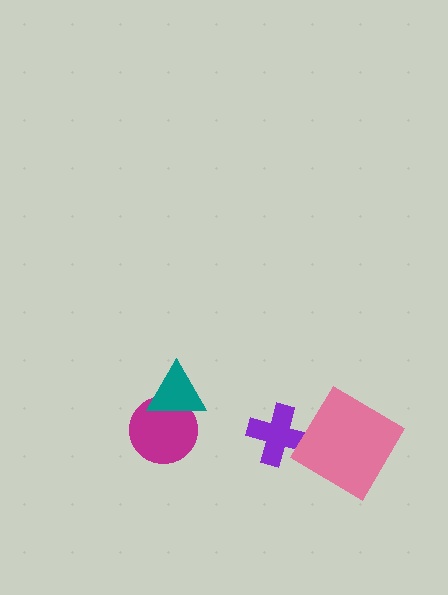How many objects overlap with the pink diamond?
0 objects overlap with the pink diamond.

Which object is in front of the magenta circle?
The teal triangle is in front of the magenta circle.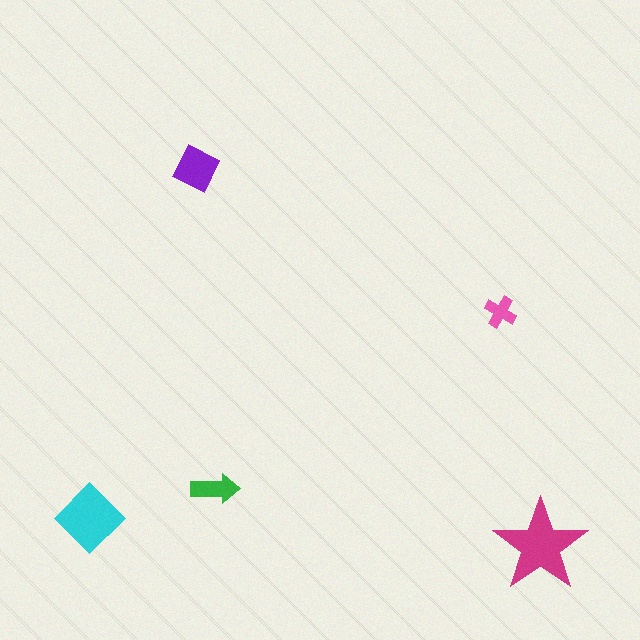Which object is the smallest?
The pink cross.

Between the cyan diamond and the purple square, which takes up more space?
The cyan diamond.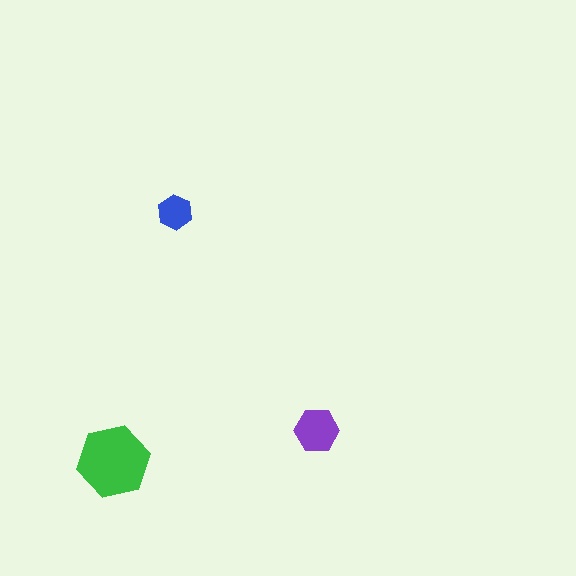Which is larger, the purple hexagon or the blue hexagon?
The purple one.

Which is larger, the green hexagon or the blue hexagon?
The green one.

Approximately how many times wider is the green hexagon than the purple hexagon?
About 1.5 times wider.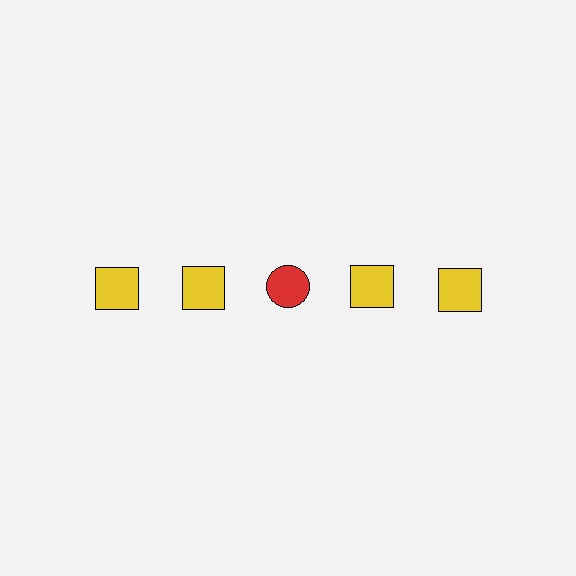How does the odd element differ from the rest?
It differs in both color (red instead of yellow) and shape (circle instead of square).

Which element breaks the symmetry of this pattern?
The red circle in the top row, center column breaks the symmetry. All other shapes are yellow squares.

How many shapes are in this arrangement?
There are 5 shapes arranged in a grid pattern.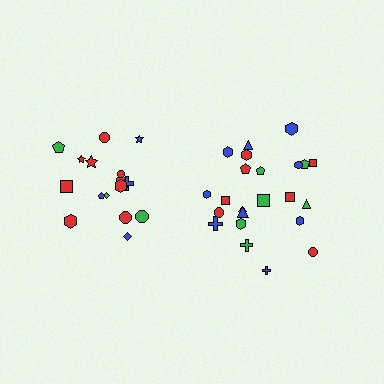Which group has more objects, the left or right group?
The right group.